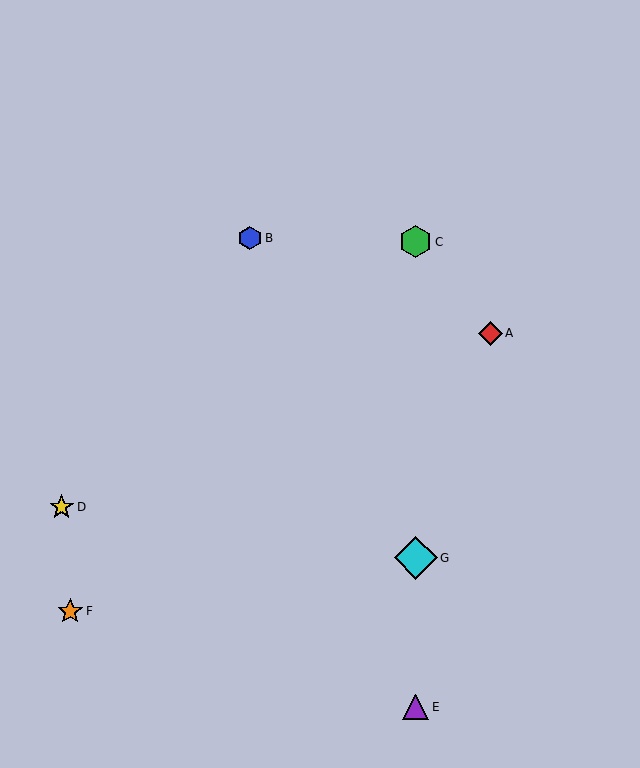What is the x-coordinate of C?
Object C is at x≈416.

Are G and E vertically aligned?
Yes, both are at x≈416.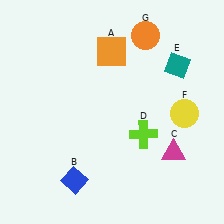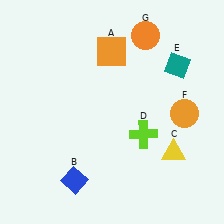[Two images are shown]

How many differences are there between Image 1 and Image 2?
There are 2 differences between the two images.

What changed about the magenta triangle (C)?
In Image 1, C is magenta. In Image 2, it changed to yellow.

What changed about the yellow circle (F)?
In Image 1, F is yellow. In Image 2, it changed to orange.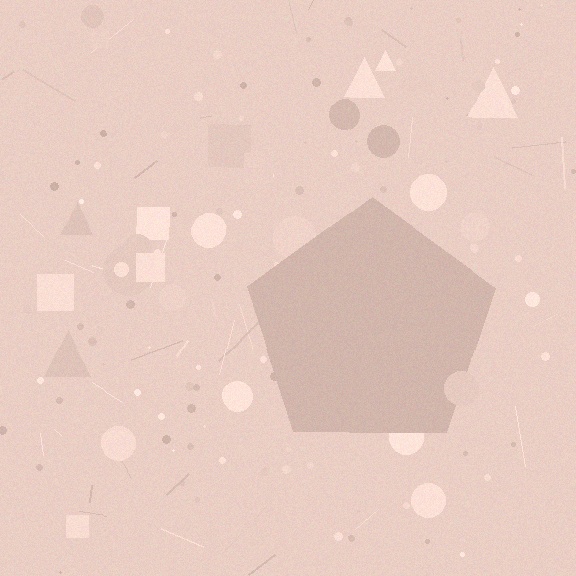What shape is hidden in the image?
A pentagon is hidden in the image.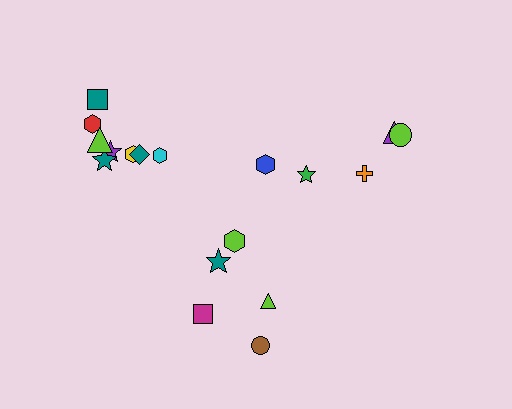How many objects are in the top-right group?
There are 5 objects.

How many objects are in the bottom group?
There are 5 objects.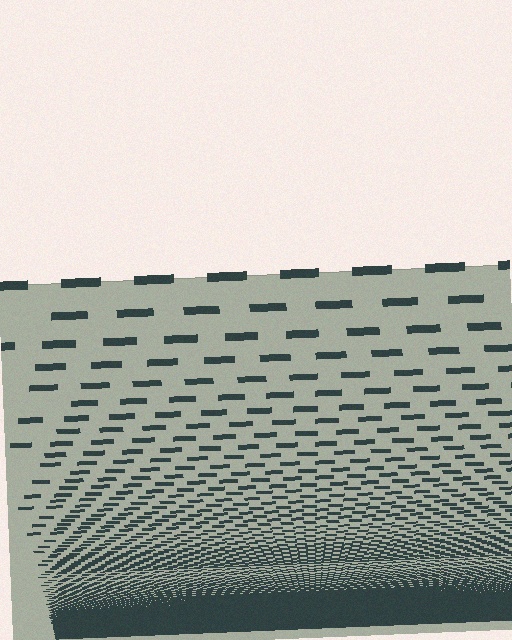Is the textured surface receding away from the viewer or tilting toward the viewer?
The surface appears to tilt toward the viewer. Texture elements get larger and sparser toward the top.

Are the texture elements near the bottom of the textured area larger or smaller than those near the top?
Smaller. The gradient is inverted — elements near the bottom are smaller and denser.